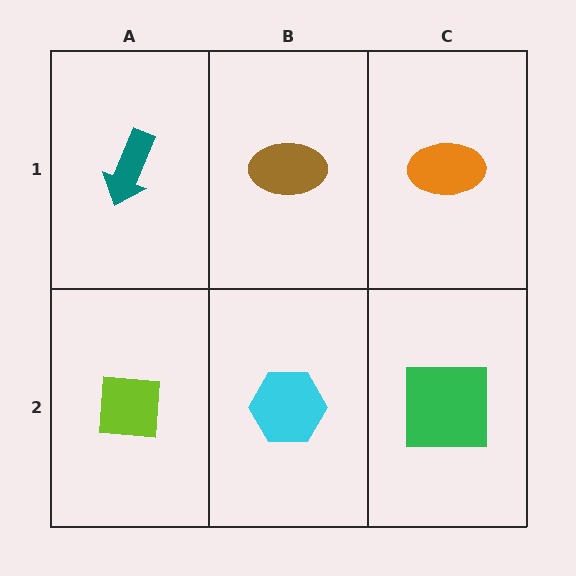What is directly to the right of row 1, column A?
A brown ellipse.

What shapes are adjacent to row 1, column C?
A green square (row 2, column C), a brown ellipse (row 1, column B).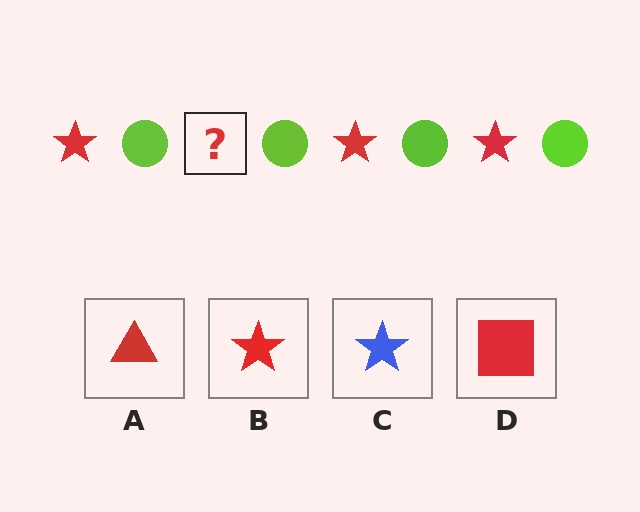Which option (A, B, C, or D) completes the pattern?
B.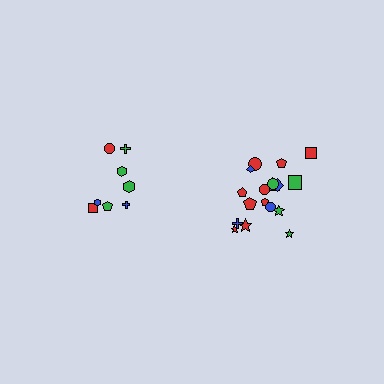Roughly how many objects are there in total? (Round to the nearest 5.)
Roughly 25 objects in total.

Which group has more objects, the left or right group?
The right group.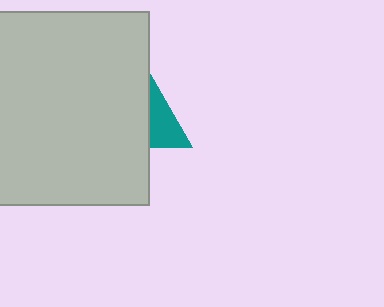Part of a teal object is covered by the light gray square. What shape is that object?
It is a triangle.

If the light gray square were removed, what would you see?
You would see the complete teal triangle.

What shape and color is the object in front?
The object in front is a light gray square.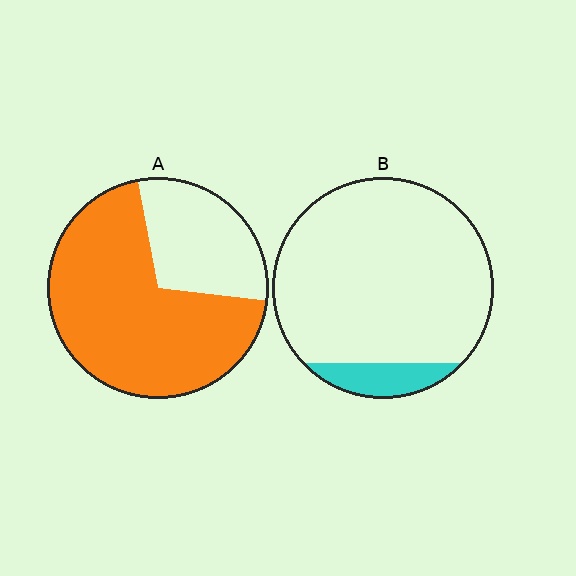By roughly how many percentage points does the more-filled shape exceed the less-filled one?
By roughly 60 percentage points (A over B).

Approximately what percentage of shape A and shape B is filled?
A is approximately 70% and B is approximately 10%.